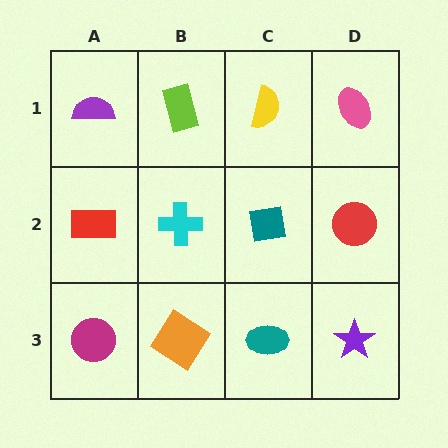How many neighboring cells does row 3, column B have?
3.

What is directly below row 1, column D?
A red circle.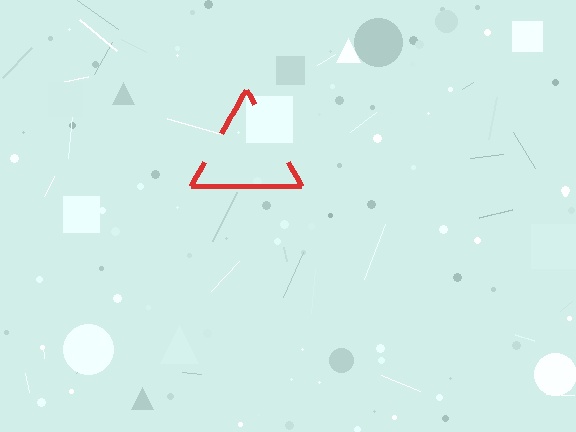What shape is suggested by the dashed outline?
The dashed outline suggests a triangle.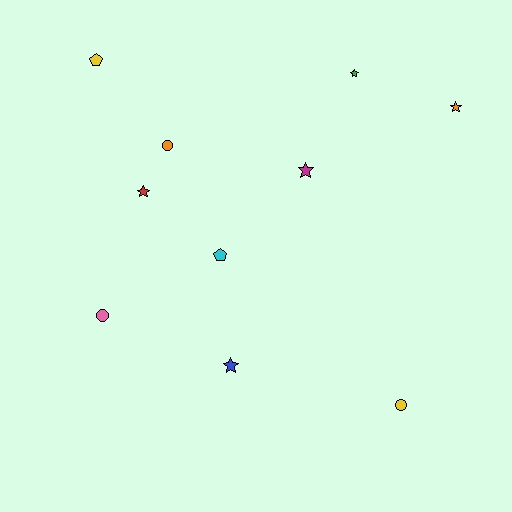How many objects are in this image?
There are 10 objects.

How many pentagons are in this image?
There are 2 pentagons.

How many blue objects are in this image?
There is 1 blue object.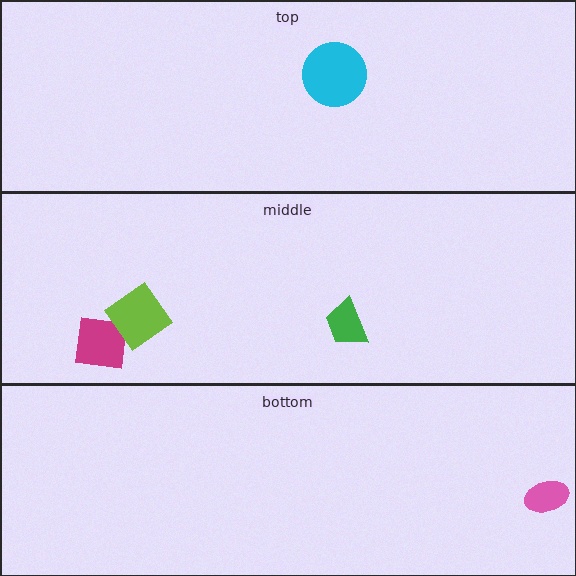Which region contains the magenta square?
The middle region.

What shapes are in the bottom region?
The pink ellipse.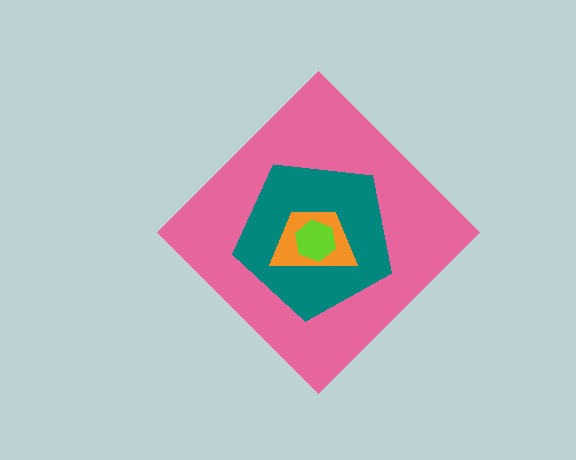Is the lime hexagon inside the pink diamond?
Yes.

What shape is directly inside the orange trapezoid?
The lime hexagon.